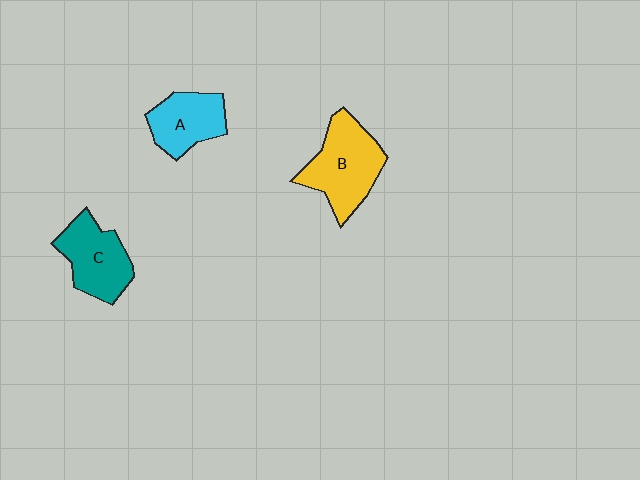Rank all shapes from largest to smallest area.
From largest to smallest: B (yellow), C (teal), A (cyan).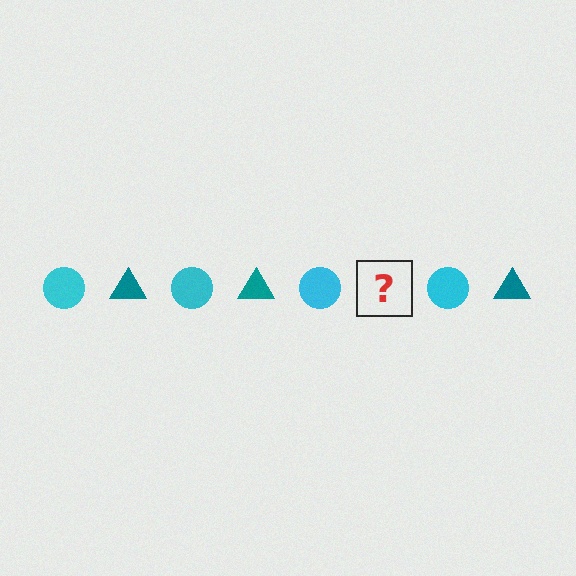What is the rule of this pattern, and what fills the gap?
The rule is that the pattern alternates between cyan circle and teal triangle. The gap should be filled with a teal triangle.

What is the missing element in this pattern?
The missing element is a teal triangle.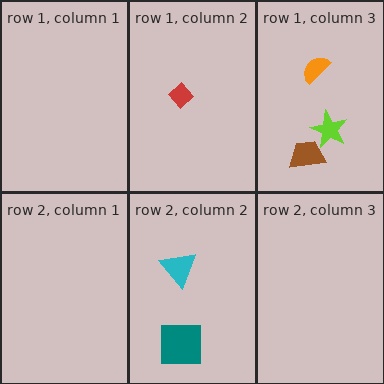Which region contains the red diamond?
The row 1, column 2 region.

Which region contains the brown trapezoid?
The row 1, column 3 region.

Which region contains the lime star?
The row 1, column 3 region.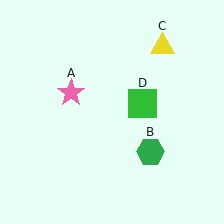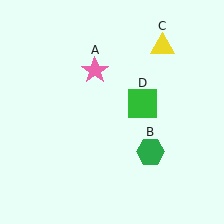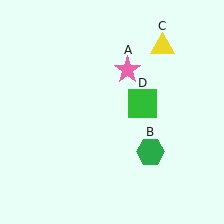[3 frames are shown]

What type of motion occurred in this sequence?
The pink star (object A) rotated clockwise around the center of the scene.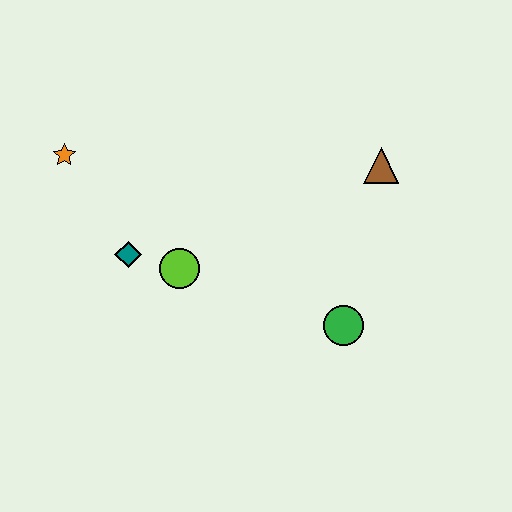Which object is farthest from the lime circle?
The brown triangle is farthest from the lime circle.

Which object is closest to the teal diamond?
The lime circle is closest to the teal diamond.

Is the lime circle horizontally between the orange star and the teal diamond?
No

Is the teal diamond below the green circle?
No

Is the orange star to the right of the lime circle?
No